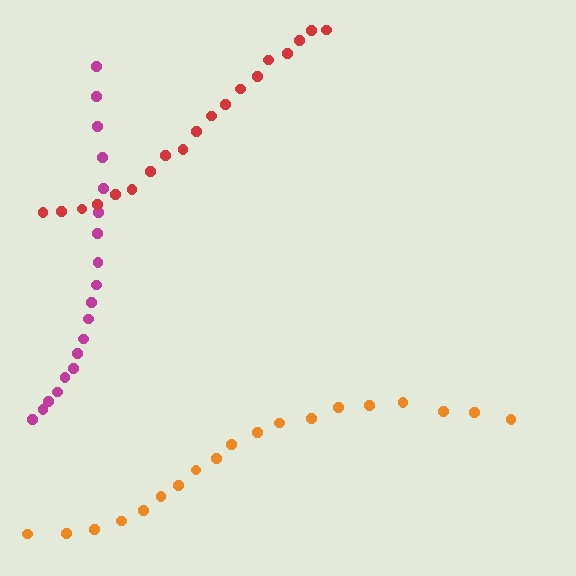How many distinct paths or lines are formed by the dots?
There are 3 distinct paths.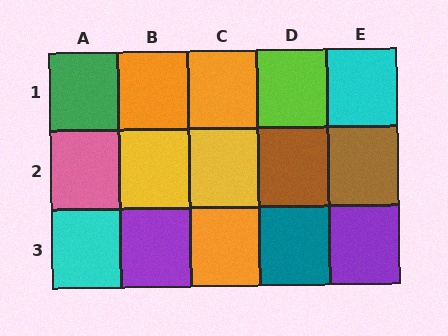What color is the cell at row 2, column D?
Brown.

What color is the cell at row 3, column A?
Cyan.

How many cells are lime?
1 cell is lime.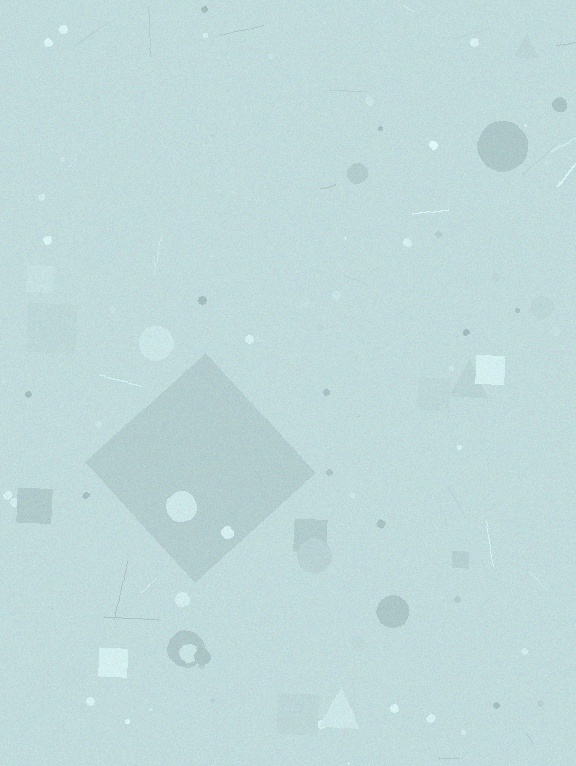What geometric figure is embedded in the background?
A diamond is embedded in the background.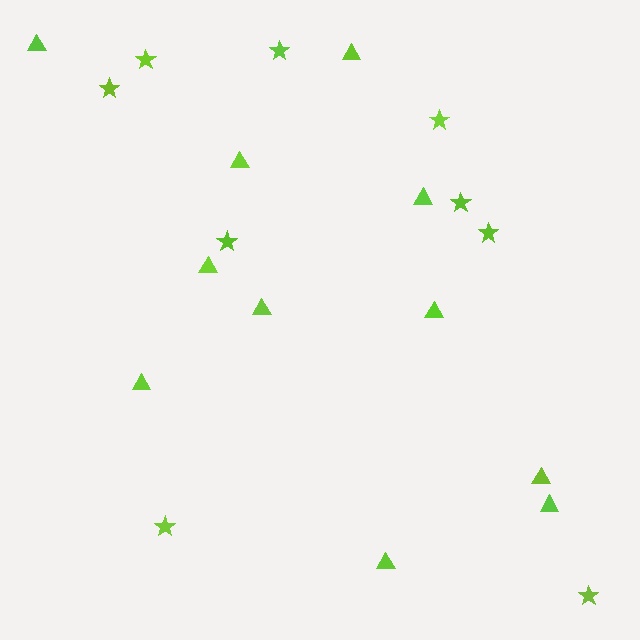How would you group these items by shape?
There are 2 groups: one group of triangles (11) and one group of stars (9).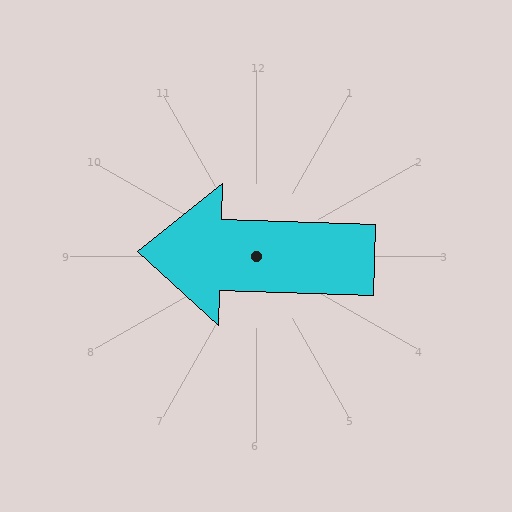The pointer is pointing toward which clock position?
Roughly 9 o'clock.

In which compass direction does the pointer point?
West.